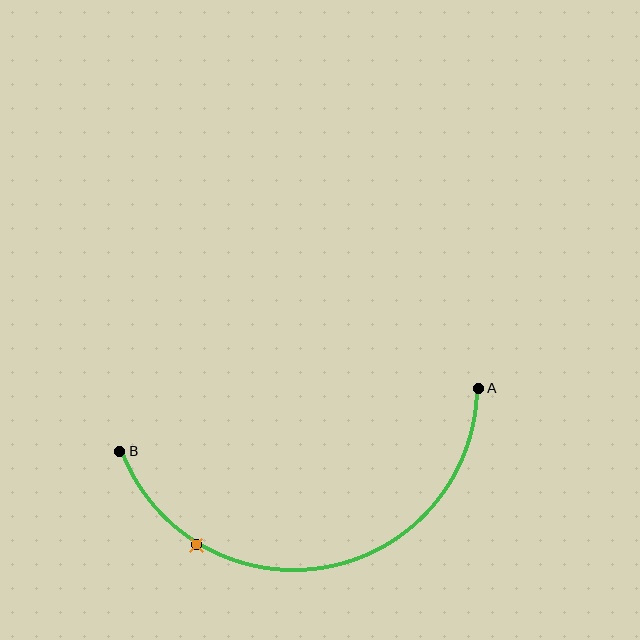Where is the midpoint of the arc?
The arc midpoint is the point on the curve farthest from the straight line joining A and B. It sits below that line.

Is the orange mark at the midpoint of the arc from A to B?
No. The orange mark lies on the arc but is closer to endpoint B. The arc midpoint would be at the point on the curve equidistant along the arc from both A and B.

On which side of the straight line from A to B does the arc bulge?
The arc bulges below the straight line connecting A and B.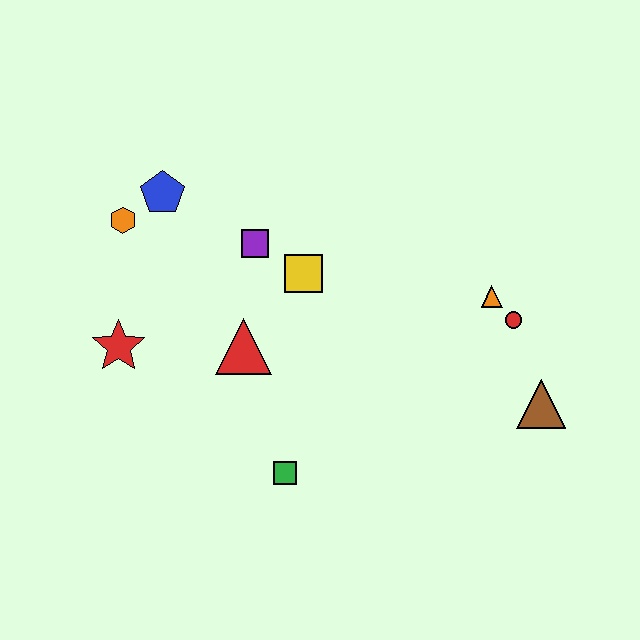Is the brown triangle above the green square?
Yes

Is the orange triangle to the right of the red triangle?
Yes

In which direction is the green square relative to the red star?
The green square is to the right of the red star.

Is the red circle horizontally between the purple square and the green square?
No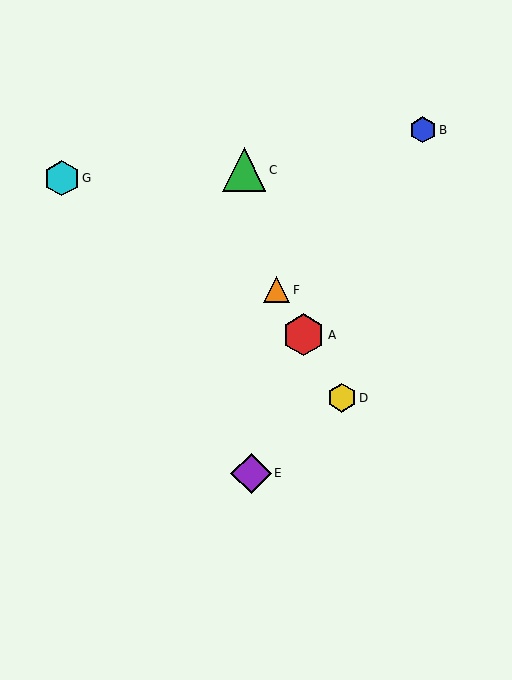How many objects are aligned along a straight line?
3 objects (A, D, F) are aligned along a straight line.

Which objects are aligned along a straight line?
Objects A, D, F are aligned along a straight line.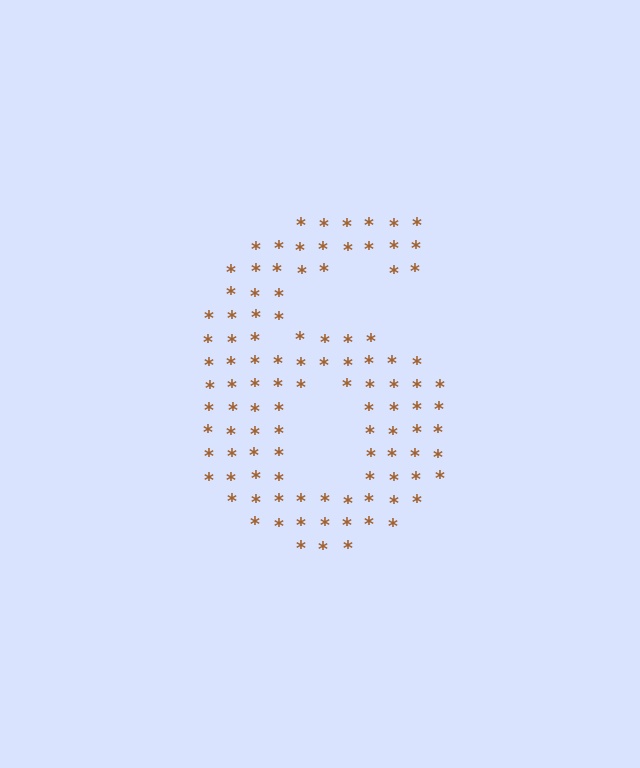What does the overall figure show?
The overall figure shows the digit 6.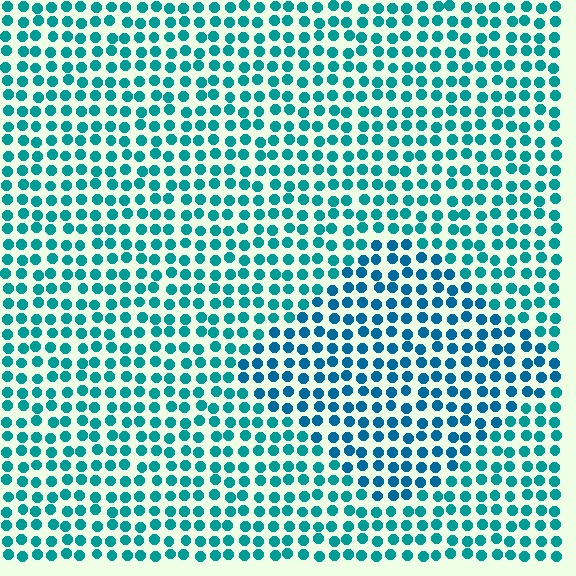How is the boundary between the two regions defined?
The boundary is defined purely by a slight shift in hue (about 22 degrees). Spacing, size, and orientation are identical on both sides.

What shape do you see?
I see a diamond.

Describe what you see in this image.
The image is filled with small teal elements in a uniform arrangement. A diamond-shaped region is visible where the elements are tinted to a slightly different hue, forming a subtle color boundary.